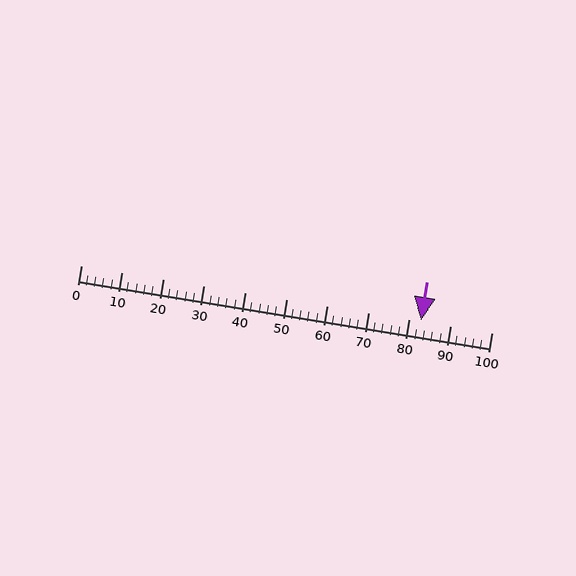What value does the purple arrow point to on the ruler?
The purple arrow points to approximately 83.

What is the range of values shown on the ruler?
The ruler shows values from 0 to 100.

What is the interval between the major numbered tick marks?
The major tick marks are spaced 10 units apart.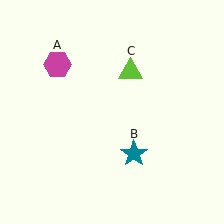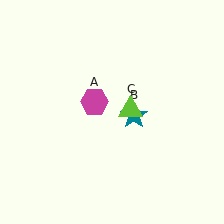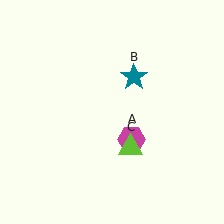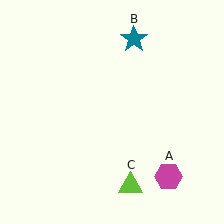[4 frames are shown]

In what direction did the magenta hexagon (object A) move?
The magenta hexagon (object A) moved down and to the right.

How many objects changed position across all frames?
3 objects changed position: magenta hexagon (object A), teal star (object B), lime triangle (object C).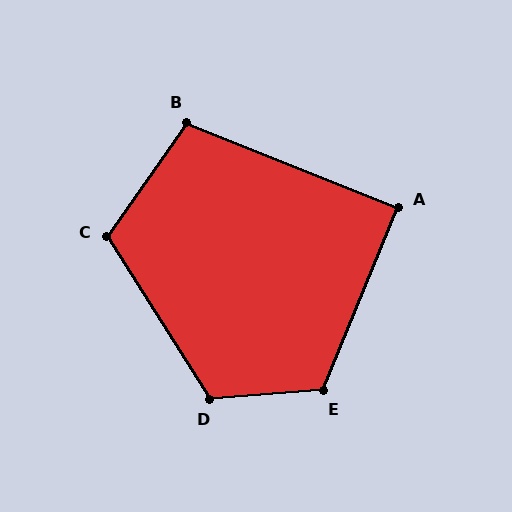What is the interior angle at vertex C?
Approximately 113 degrees (obtuse).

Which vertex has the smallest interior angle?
A, at approximately 90 degrees.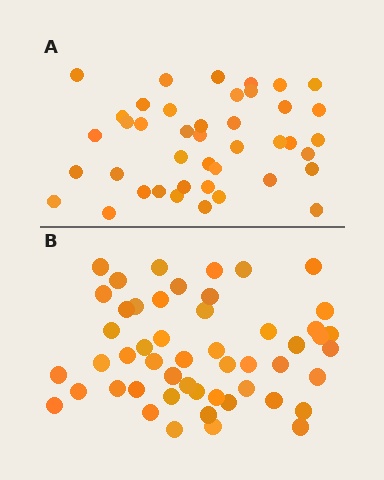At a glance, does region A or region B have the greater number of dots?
Region B (the bottom region) has more dots.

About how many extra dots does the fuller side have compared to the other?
Region B has roughly 8 or so more dots than region A.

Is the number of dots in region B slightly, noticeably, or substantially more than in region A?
Region B has only slightly more — the two regions are fairly close. The ratio is roughly 1.2 to 1.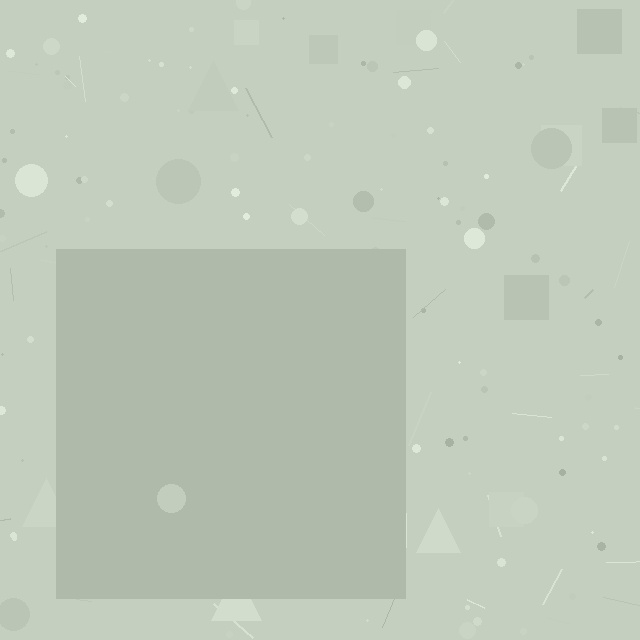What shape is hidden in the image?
A square is hidden in the image.